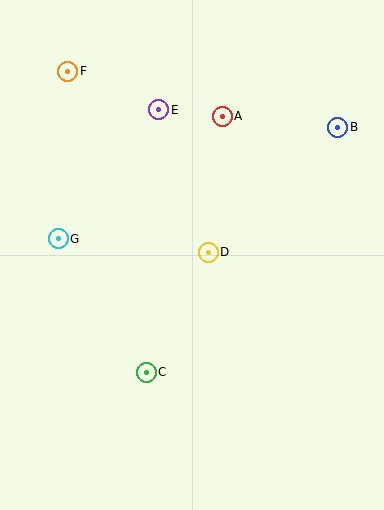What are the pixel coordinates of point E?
Point E is at (159, 110).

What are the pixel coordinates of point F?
Point F is at (68, 71).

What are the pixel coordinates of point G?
Point G is at (58, 239).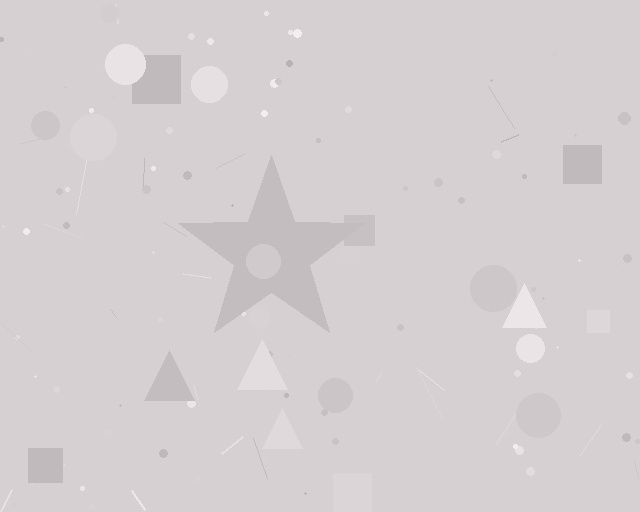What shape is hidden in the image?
A star is hidden in the image.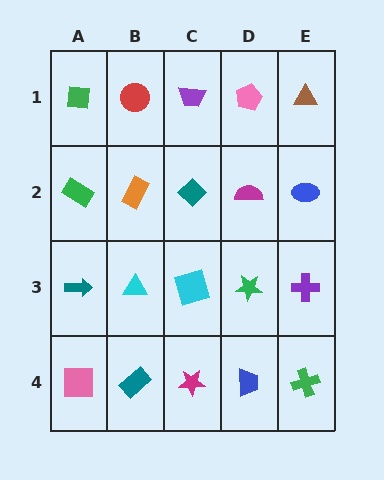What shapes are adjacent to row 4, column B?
A cyan triangle (row 3, column B), a pink square (row 4, column A), a magenta star (row 4, column C).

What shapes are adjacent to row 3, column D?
A magenta semicircle (row 2, column D), a blue trapezoid (row 4, column D), a cyan square (row 3, column C), a purple cross (row 3, column E).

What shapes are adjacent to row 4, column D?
A green star (row 3, column D), a magenta star (row 4, column C), a green cross (row 4, column E).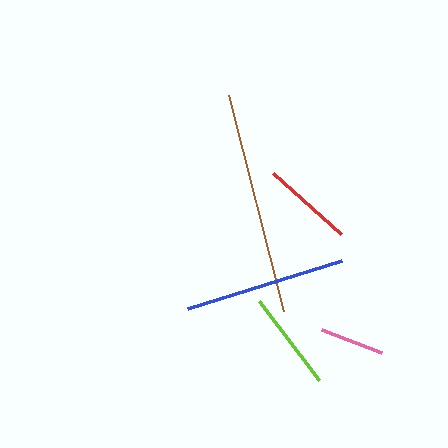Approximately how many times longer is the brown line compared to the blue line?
The brown line is approximately 1.4 times the length of the blue line.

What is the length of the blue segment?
The blue segment is approximately 161 pixels long.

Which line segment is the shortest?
The pink line is the shortest at approximately 64 pixels.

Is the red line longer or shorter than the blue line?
The blue line is longer than the red line.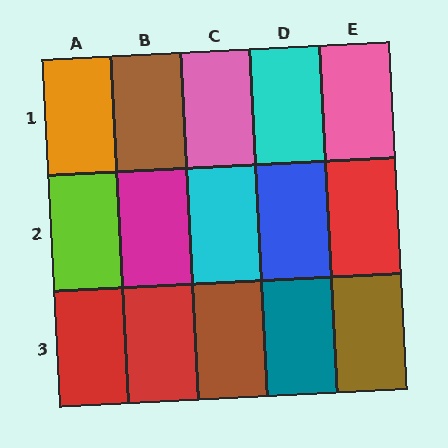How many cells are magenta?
1 cell is magenta.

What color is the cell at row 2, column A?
Lime.